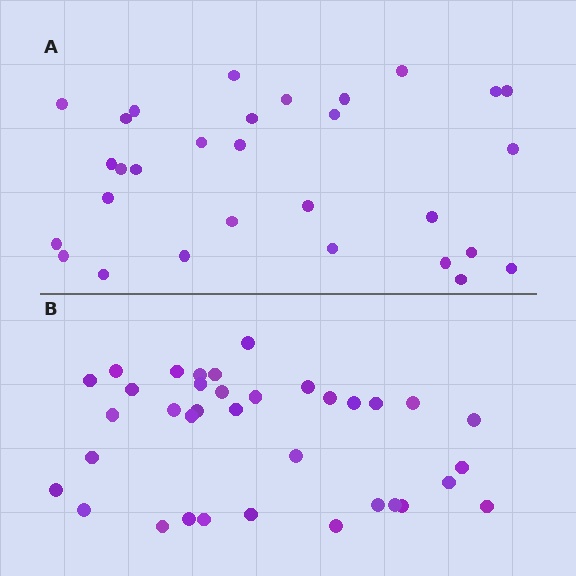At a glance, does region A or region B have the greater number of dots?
Region B (the bottom region) has more dots.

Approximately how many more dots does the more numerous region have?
Region B has about 6 more dots than region A.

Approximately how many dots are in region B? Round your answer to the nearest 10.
About 40 dots. (The exact count is 36, which rounds to 40.)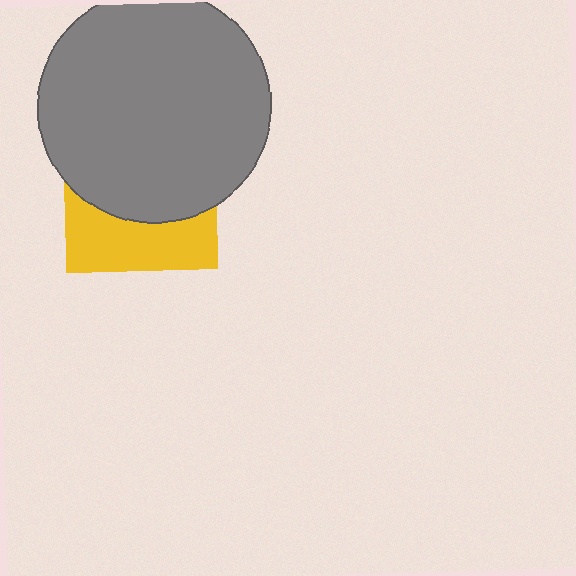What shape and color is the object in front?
The object in front is a gray circle.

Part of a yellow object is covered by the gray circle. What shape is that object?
It is a square.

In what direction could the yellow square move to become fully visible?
The yellow square could move down. That would shift it out from behind the gray circle entirely.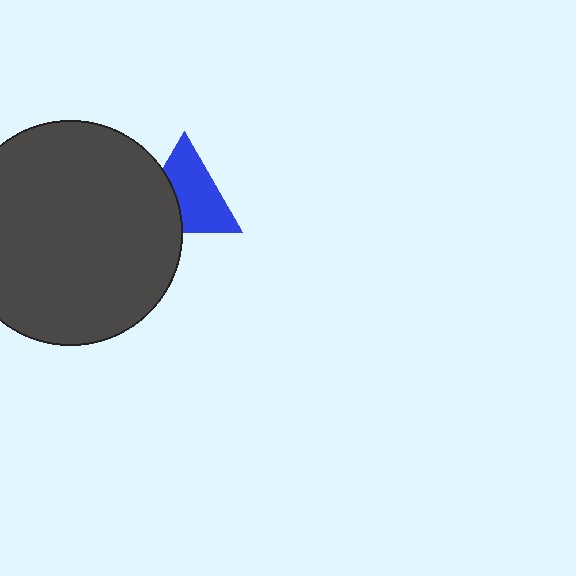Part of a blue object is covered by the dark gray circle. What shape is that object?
It is a triangle.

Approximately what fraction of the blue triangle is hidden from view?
Roughly 35% of the blue triangle is hidden behind the dark gray circle.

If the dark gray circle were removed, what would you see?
You would see the complete blue triangle.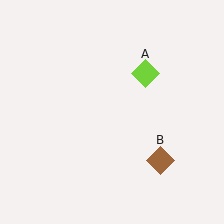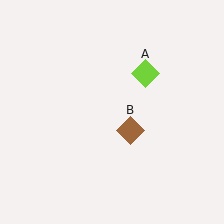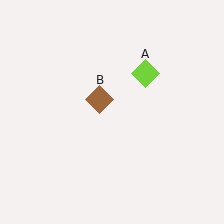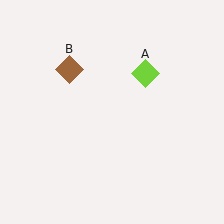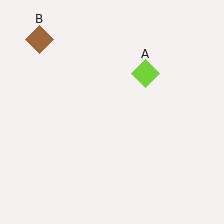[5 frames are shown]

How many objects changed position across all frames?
1 object changed position: brown diamond (object B).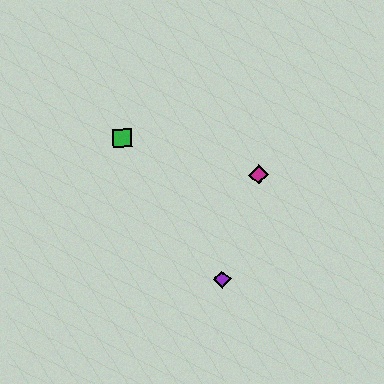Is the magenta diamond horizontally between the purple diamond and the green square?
No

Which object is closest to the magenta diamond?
The purple diamond is closest to the magenta diamond.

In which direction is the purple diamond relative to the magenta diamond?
The purple diamond is below the magenta diamond.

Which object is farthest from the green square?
The purple diamond is farthest from the green square.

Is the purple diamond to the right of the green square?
Yes